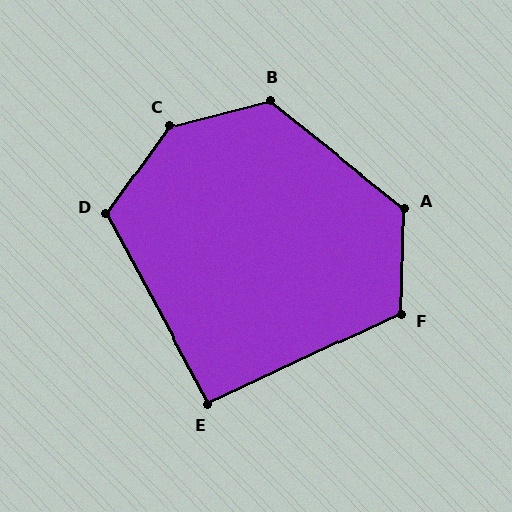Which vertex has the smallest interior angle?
E, at approximately 93 degrees.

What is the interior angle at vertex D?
Approximately 116 degrees (obtuse).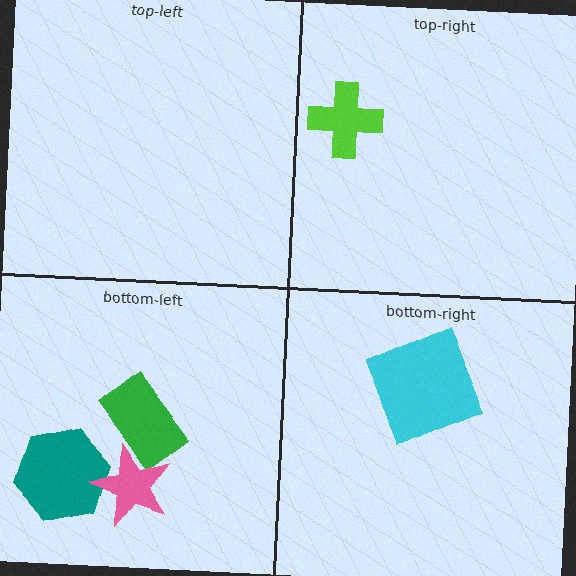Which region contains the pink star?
The bottom-left region.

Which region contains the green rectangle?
The bottom-left region.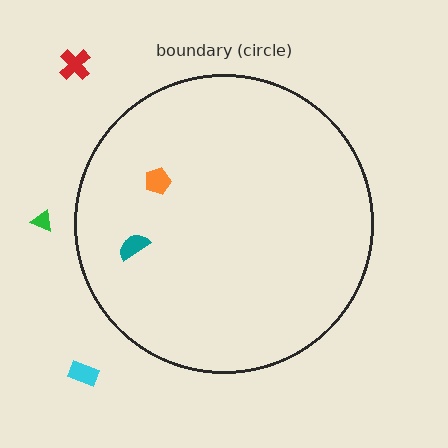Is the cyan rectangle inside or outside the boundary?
Outside.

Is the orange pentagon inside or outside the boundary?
Inside.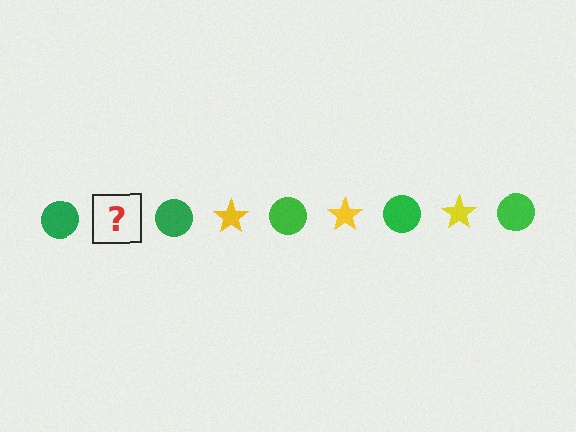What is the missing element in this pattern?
The missing element is a yellow star.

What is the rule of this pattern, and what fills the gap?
The rule is that the pattern alternates between green circle and yellow star. The gap should be filled with a yellow star.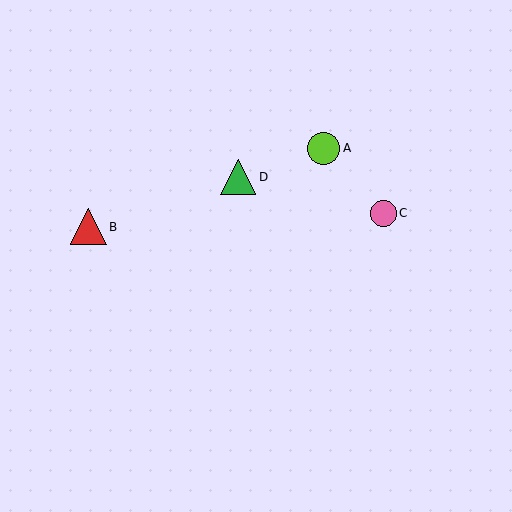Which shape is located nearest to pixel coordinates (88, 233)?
The red triangle (labeled B) at (88, 227) is nearest to that location.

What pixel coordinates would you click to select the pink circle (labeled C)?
Click at (383, 213) to select the pink circle C.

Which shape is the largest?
The red triangle (labeled B) is the largest.